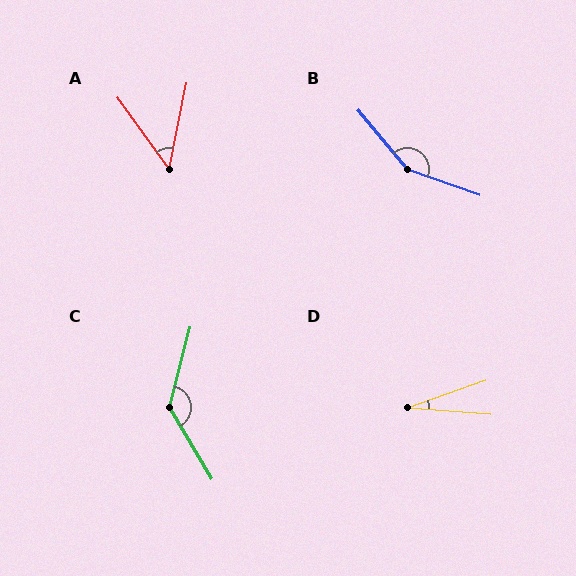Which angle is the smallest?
D, at approximately 23 degrees.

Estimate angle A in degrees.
Approximately 48 degrees.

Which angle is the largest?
B, at approximately 149 degrees.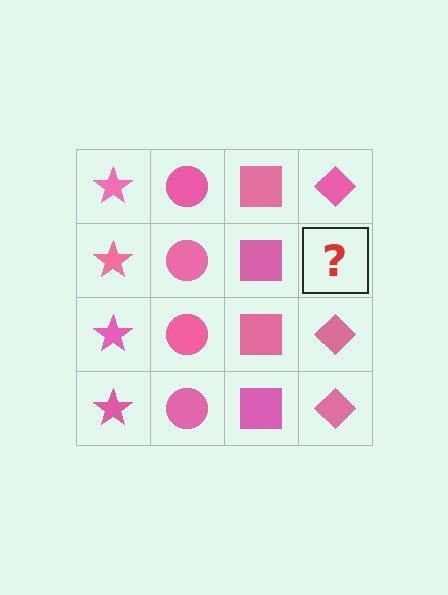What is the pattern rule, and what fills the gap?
The rule is that each column has a consistent shape. The gap should be filled with a pink diamond.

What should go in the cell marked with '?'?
The missing cell should contain a pink diamond.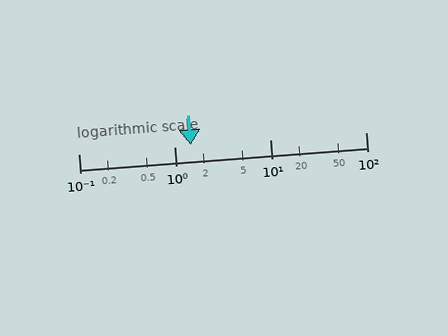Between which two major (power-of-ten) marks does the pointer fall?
The pointer is between 1 and 10.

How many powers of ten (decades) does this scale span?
The scale spans 3 decades, from 0.1 to 100.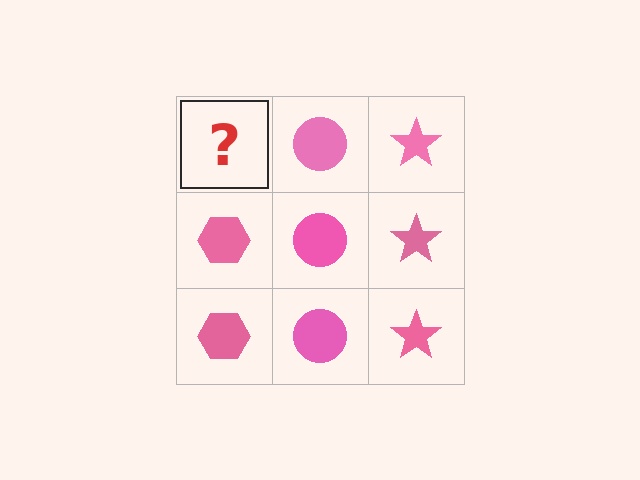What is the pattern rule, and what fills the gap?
The rule is that each column has a consistent shape. The gap should be filled with a pink hexagon.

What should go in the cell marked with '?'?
The missing cell should contain a pink hexagon.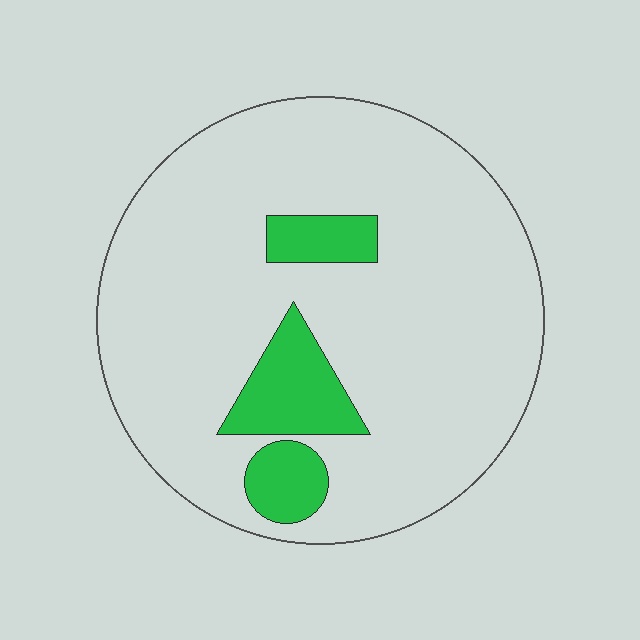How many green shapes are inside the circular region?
3.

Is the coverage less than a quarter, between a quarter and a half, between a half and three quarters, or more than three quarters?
Less than a quarter.